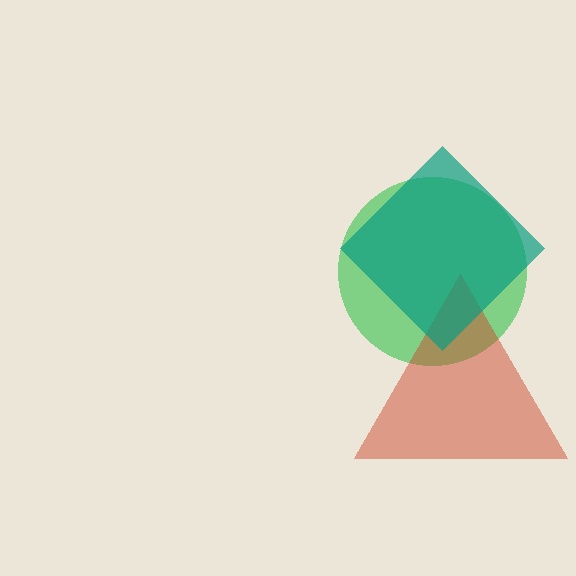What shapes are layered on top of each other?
The layered shapes are: a green circle, a red triangle, a teal diamond.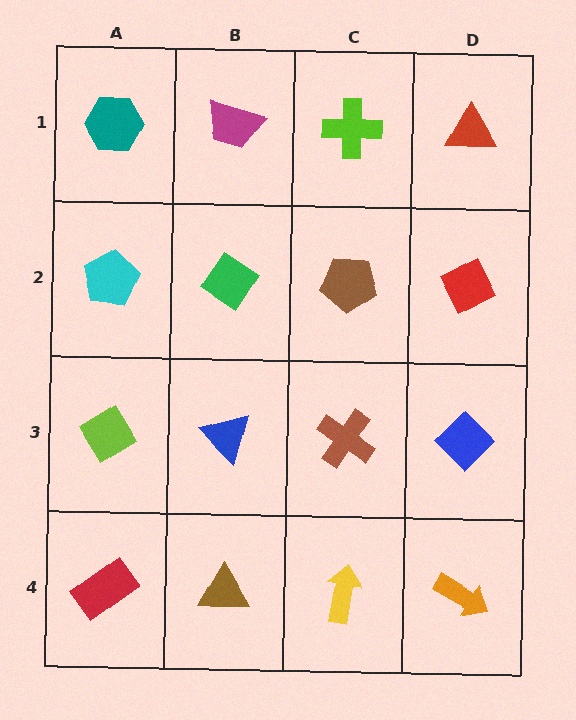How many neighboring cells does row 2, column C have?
4.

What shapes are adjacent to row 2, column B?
A magenta trapezoid (row 1, column B), a blue triangle (row 3, column B), a cyan pentagon (row 2, column A), a brown pentagon (row 2, column C).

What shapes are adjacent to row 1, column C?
A brown pentagon (row 2, column C), a magenta trapezoid (row 1, column B), a red triangle (row 1, column D).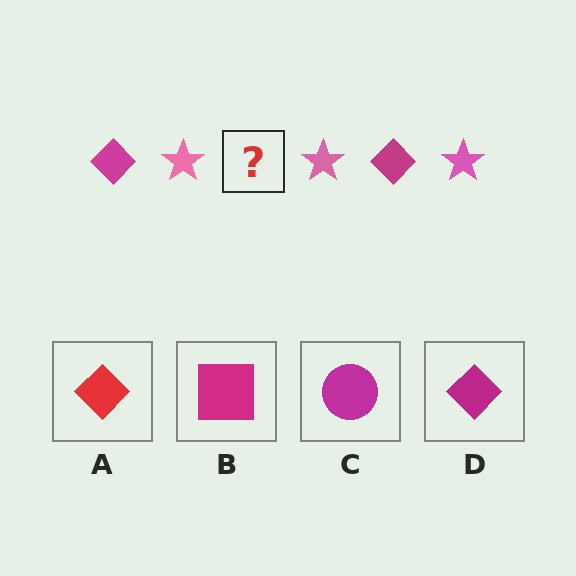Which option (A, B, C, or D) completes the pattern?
D.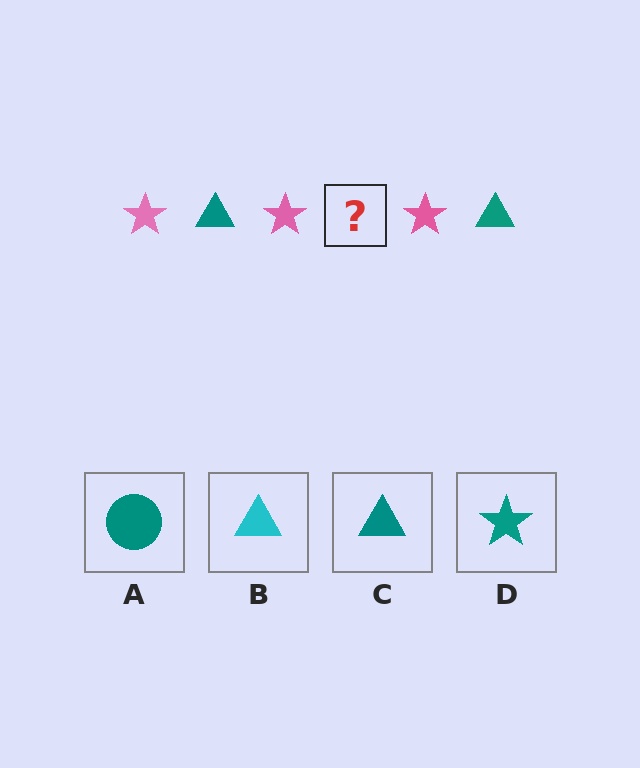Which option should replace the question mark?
Option C.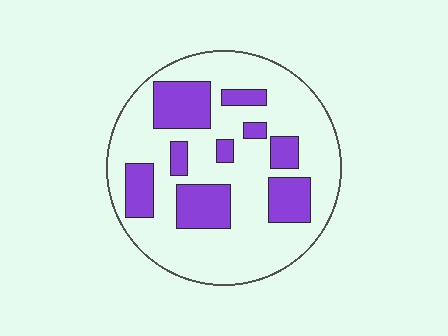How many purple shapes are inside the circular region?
9.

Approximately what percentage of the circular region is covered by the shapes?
Approximately 30%.